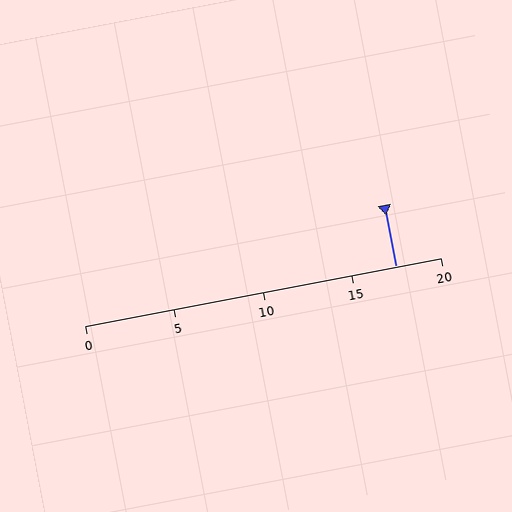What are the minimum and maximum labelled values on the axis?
The axis runs from 0 to 20.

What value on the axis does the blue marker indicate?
The marker indicates approximately 17.5.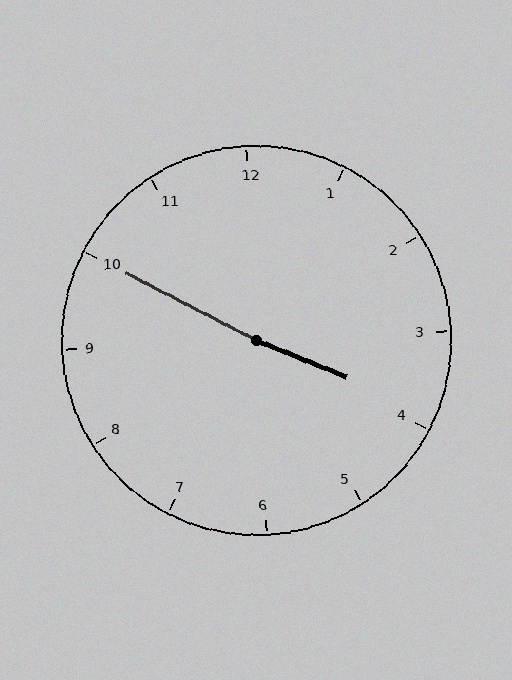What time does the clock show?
3:50.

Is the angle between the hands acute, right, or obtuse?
It is obtuse.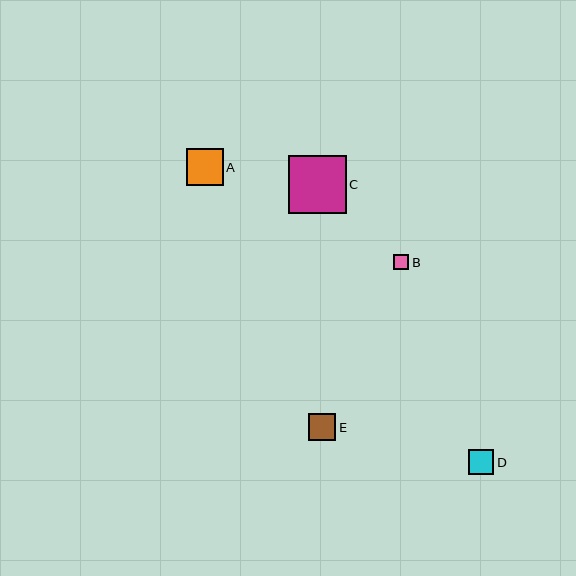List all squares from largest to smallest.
From largest to smallest: C, A, E, D, B.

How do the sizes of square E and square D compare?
Square E and square D are approximately the same size.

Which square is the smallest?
Square B is the smallest with a size of approximately 15 pixels.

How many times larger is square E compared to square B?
Square E is approximately 1.8 times the size of square B.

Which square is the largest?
Square C is the largest with a size of approximately 58 pixels.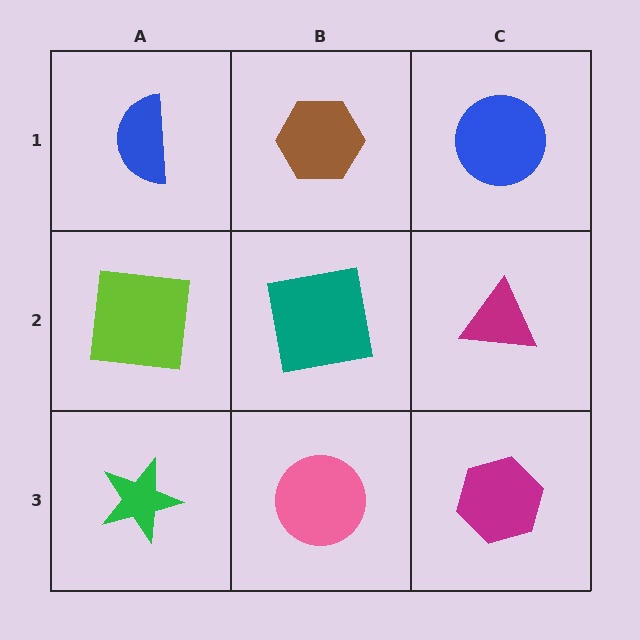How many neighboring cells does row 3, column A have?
2.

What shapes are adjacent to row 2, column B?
A brown hexagon (row 1, column B), a pink circle (row 3, column B), a lime square (row 2, column A), a magenta triangle (row 2, column C).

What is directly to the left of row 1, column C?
A brown hexagon.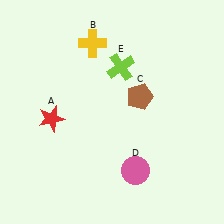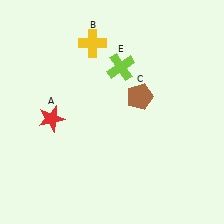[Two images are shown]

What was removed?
The pink circle (D) was removed in Image 2.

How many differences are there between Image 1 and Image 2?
There is 1 difference between the two images.